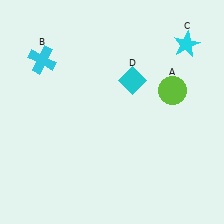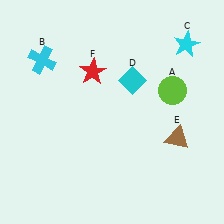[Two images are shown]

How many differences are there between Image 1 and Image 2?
There are 2 differences between the two images.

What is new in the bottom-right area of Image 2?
A brown triangle (E) was added in the bottom-right area of Image 2.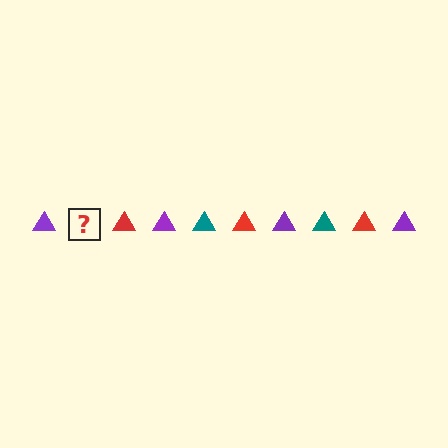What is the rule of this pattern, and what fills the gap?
The rule is that the pattern cycles through purple, teal, red triangles. The gap should be filled with a teal triangle.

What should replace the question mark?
The question mark should be replaced with a teal triangle.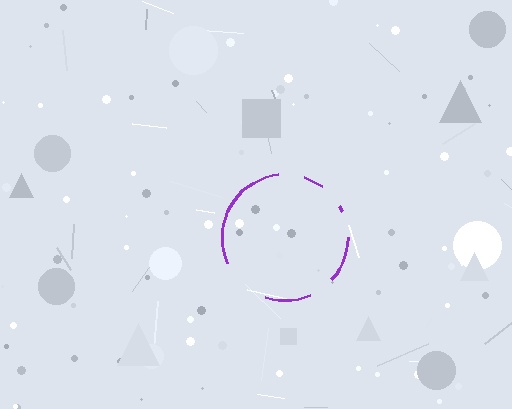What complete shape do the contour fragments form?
The contour fragments form a circle.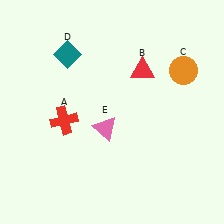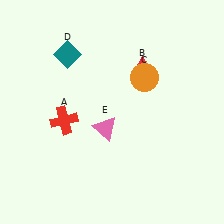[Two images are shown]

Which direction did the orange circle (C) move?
The orange circle (C) moved left.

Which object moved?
The orange circle (C) moved left.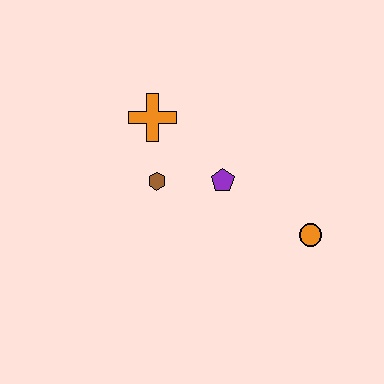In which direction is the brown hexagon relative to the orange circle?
The brown hexagon is to the left of the orange circle.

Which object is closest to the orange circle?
The purple pentagon is closest to the orange circle.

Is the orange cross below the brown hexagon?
No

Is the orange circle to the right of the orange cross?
Yes